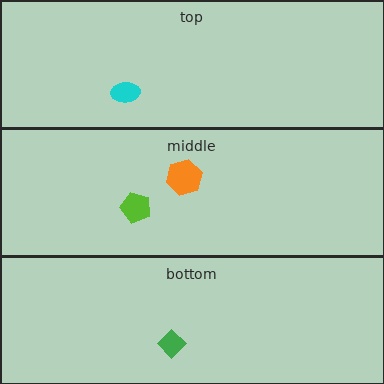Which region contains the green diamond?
The bottom region.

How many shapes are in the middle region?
2.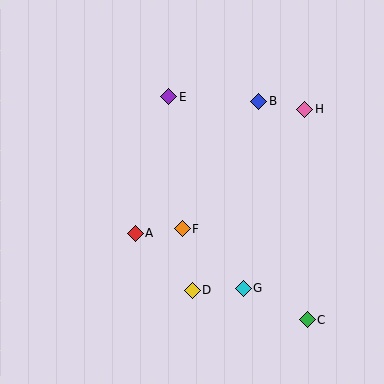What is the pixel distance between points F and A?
The distance between F and A is 47 pixels.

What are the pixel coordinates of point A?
Point A is at (135, 233).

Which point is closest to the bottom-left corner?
Point A is closest to the bottom-left corner.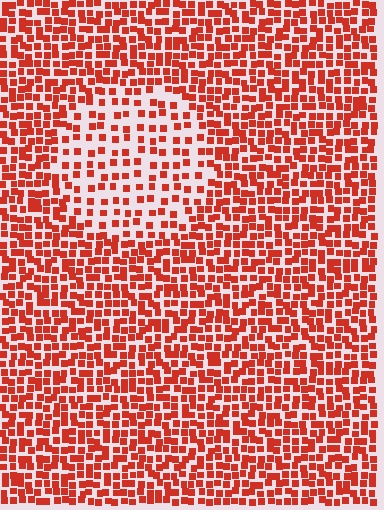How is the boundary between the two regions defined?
The boundary is defined by a change in element density (approximately 2.0x ratio). All elements are the same color, size, and shape.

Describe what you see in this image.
The image contains small red elements arranged at two different densities. A circle-shaped region is visible where the elements are less densely packed than the surrounding area.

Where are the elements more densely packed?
The elements are more densely packed outside the circle boundary.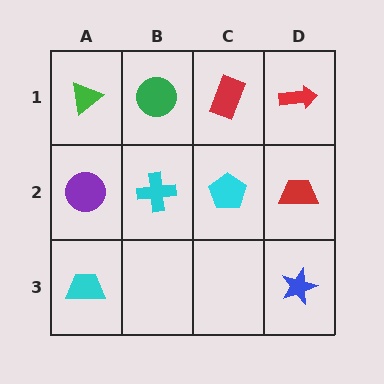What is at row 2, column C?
A cyan pentagon.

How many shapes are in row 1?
4 shapes.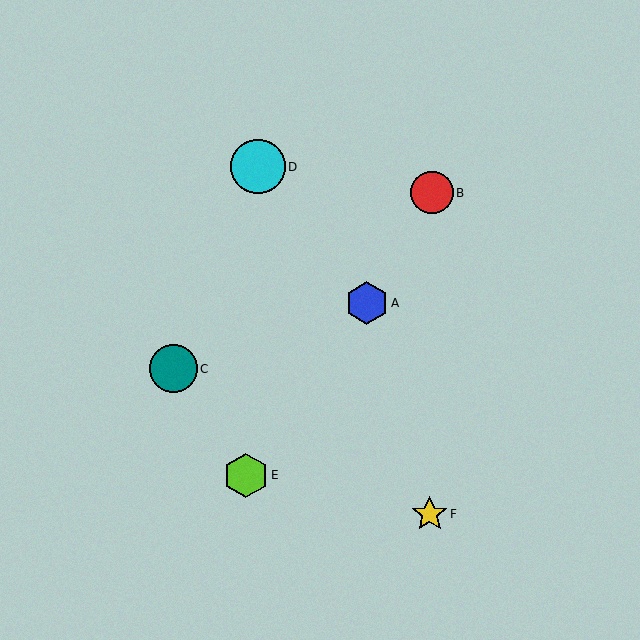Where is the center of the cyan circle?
The center of the cyan circle is at (258, 167).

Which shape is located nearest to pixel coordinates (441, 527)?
The yellow star (labeled F) at (430, 514) is nearest to that location.